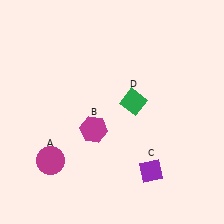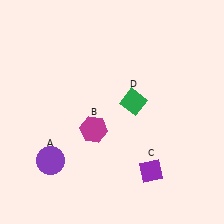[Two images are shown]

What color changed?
The circle (A) changed from magenta in Image 1 to purple in Image 2.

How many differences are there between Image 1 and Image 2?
There is 1 difference between the two images.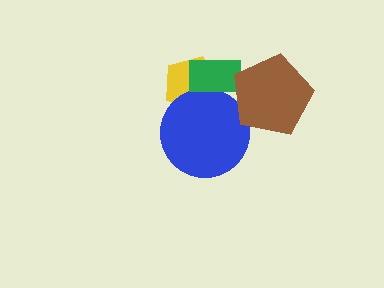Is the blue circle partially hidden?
Yes, it is partially covered by another shape.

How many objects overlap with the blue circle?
3 objects overlap with the blue circle.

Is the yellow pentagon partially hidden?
Yes, it is partially covered by another shape.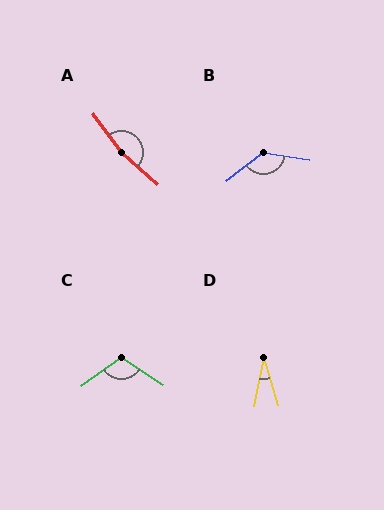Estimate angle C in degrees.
Approximately 111 degrees.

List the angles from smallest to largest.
D (28°), C (111°), B (134°), A (167°).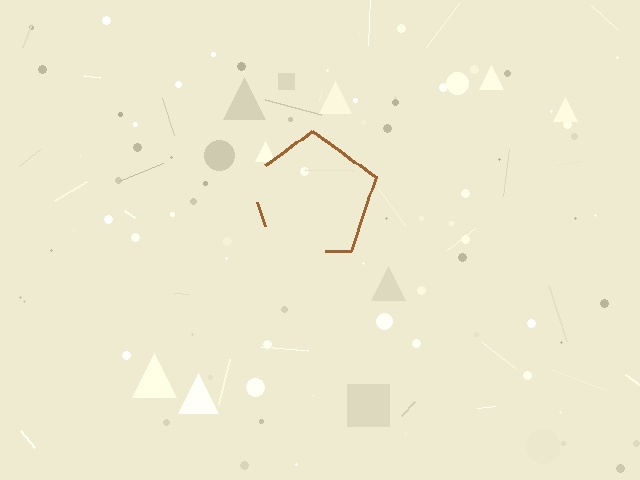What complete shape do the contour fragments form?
The contour fragments form a pentagon.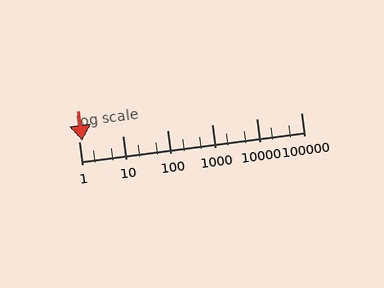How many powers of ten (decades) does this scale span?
The scale spans 5 decades, from 1 to 100000.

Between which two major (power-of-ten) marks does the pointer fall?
The pointer is between 1 and 10.